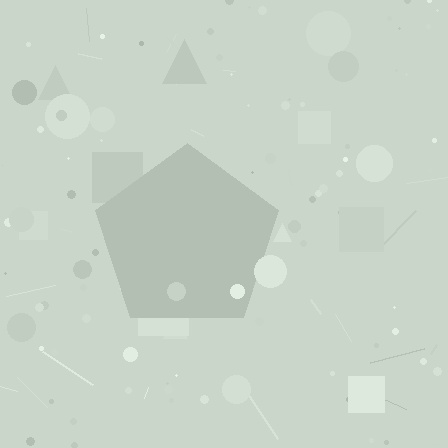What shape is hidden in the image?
A pentagon is hidden in the image.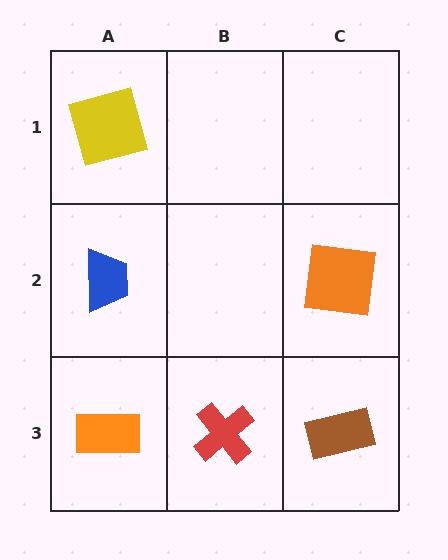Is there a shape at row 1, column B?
No, that cell is empty.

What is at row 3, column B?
A red cross.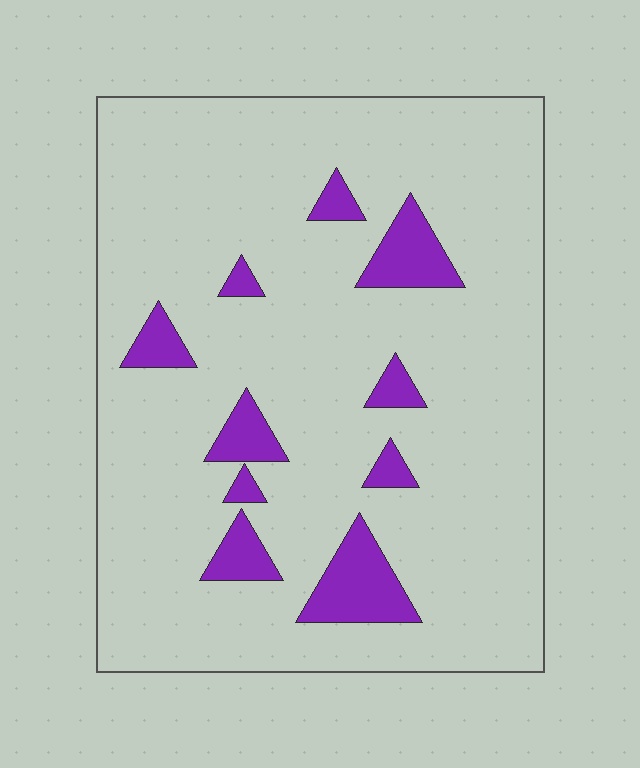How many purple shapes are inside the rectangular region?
10.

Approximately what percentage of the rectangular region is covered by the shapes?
Approximately 10%.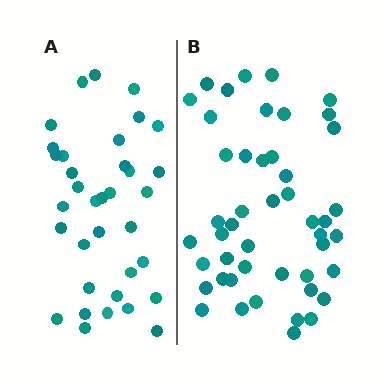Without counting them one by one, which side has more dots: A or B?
Region B (the right region) has more dots.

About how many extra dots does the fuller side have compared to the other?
Region B has roughly 12 or so more dots than region A.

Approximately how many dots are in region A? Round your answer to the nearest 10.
About 40 dots. (The exact count is 35, which rounds to 40.)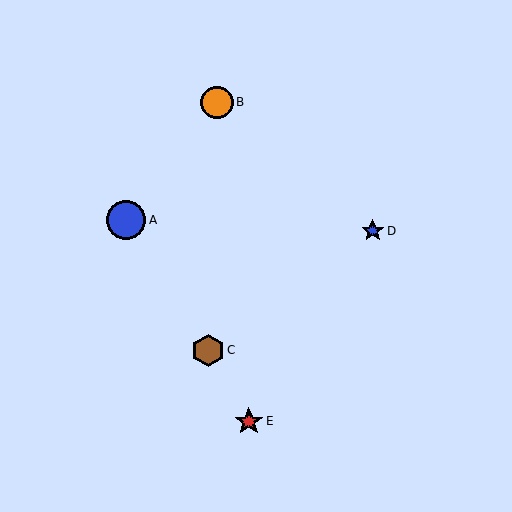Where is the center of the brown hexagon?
The center of the brown hexagon is at (208, 350).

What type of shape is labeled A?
Shape A is a blue circle.